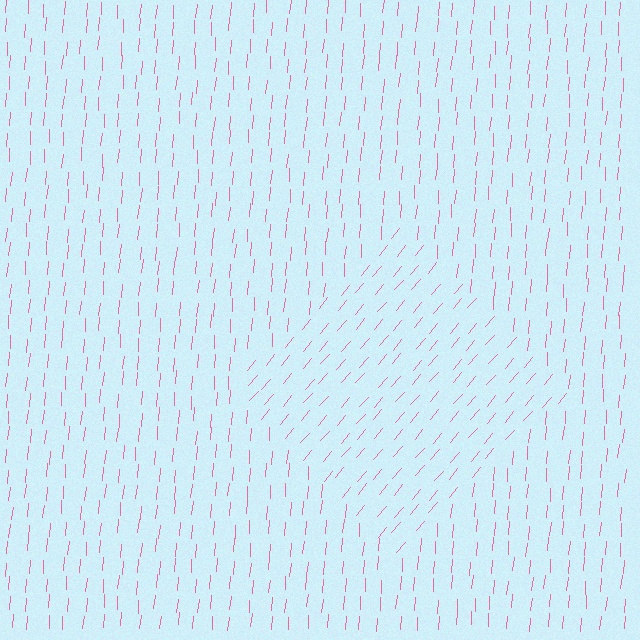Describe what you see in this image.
The image is filled with small pink line segments. A diamond region in the image has lines oriented differently from the surrounding lines, creating a visible texture boundary.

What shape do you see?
I see a diamond.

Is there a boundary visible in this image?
Yes, there is a texture boundary formed by a change in line orientation.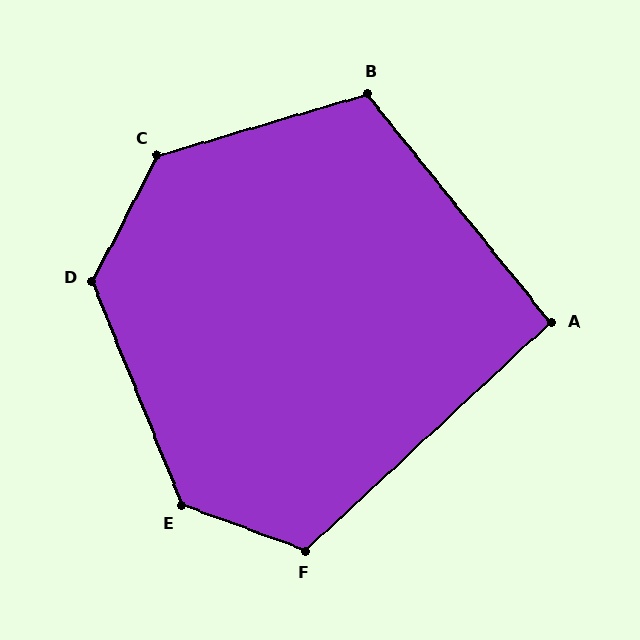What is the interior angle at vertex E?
Approximately 132 degrees (obtuse).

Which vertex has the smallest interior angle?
A, at approximately 94 degrees.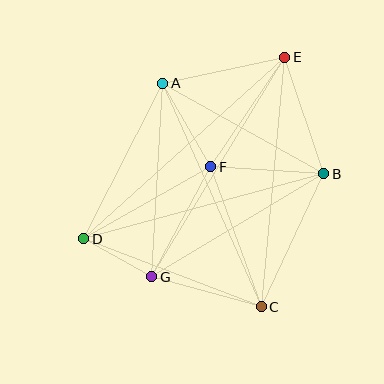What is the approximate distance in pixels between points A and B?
The distance between A and B is approximately 184 pixels.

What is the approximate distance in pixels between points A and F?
The distance between A and F is approximately 96 pixels.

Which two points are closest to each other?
Points D and G are closest to each other.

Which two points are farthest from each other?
Points D and E are farthest from each other.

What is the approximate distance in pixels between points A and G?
The distance between A and G is approximately 194 pixels.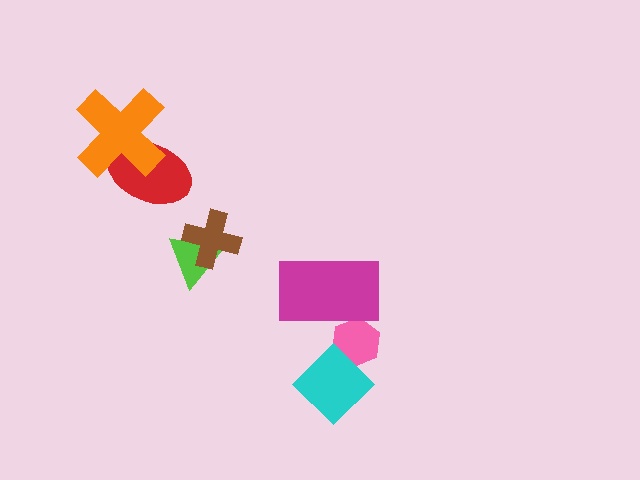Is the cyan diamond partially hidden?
No, no other shape covers it.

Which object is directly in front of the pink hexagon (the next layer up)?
The magenta rectangle is directly in front of the pink hexagon.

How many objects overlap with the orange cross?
1 object overlaps with the orange cross.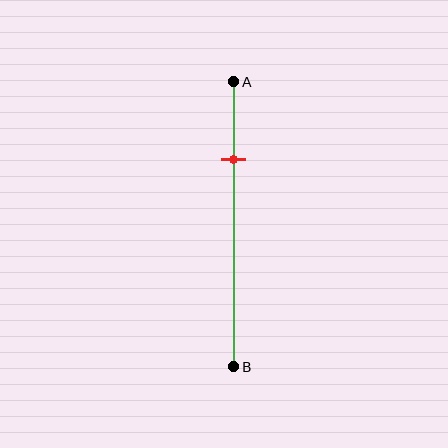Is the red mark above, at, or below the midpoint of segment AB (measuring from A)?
The red mark is above the midpoint of segment AB.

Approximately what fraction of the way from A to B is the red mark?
The red mark is approximately 25% of the way from A to B.